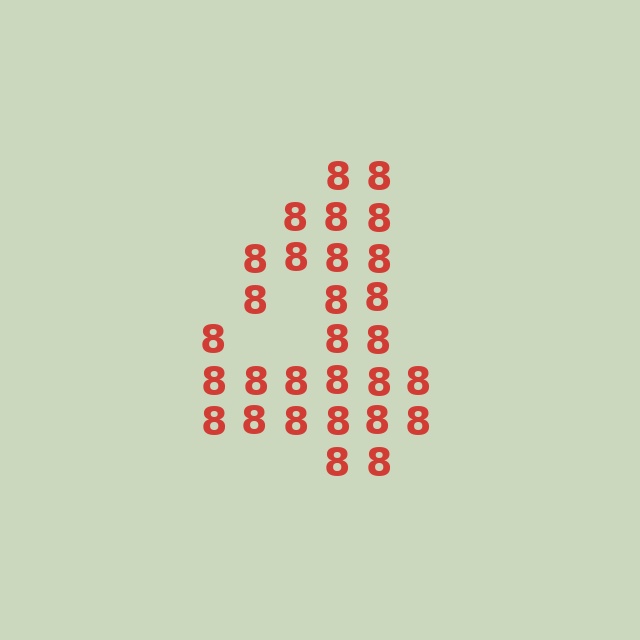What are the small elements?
The small elements are digit 8's.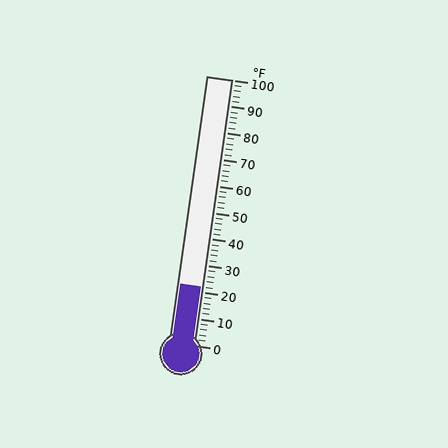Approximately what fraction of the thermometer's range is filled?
The thermometer is filled to approximately 20% of its range.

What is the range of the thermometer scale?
The thermometer scale ranges from 0°F to 100°F.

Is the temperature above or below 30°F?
The temperature is below 30°F.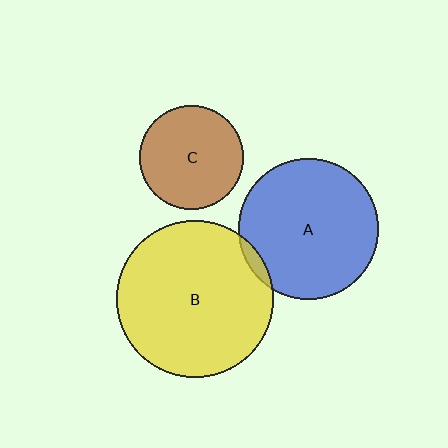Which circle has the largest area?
Circle B (yellow).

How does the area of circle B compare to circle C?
Approximately 2.3 times.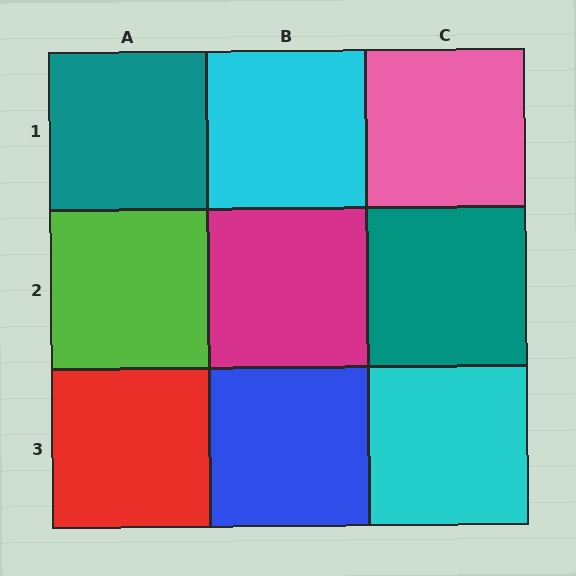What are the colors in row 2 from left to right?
Lime, magenta, teal.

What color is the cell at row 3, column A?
Red.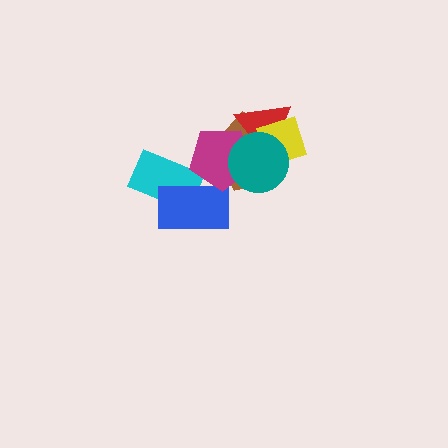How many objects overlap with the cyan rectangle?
2 objects overlap with the cyan rectangle.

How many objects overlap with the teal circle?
4 objects overlap with the teal circle.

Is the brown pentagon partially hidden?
Yes, it is partially covered by another shape.